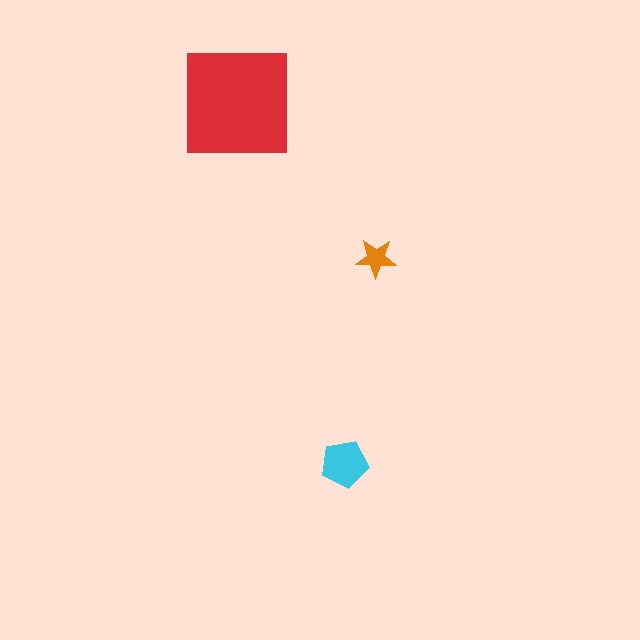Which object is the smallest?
The orange star.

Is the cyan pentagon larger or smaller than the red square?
Smaller.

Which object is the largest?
The red square.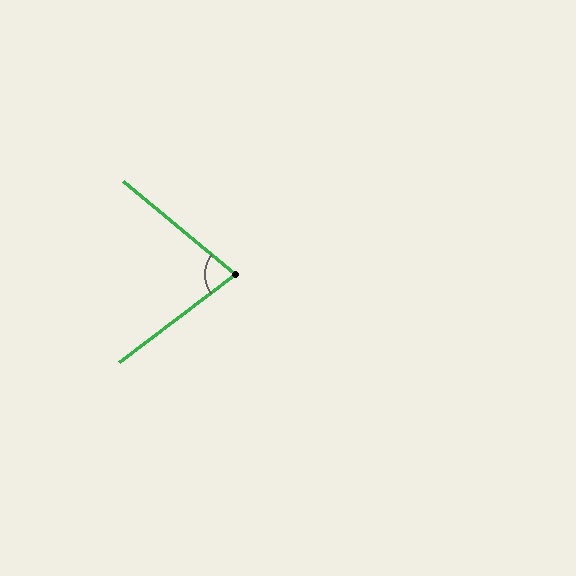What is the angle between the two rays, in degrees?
Approximately 77 degrees.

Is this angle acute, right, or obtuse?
It is acute.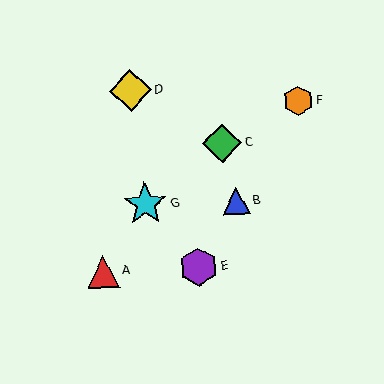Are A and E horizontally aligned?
Yes, both are at y≈272.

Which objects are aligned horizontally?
Objects A, E are aligned horizontally.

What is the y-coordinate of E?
Object E is at y≈267.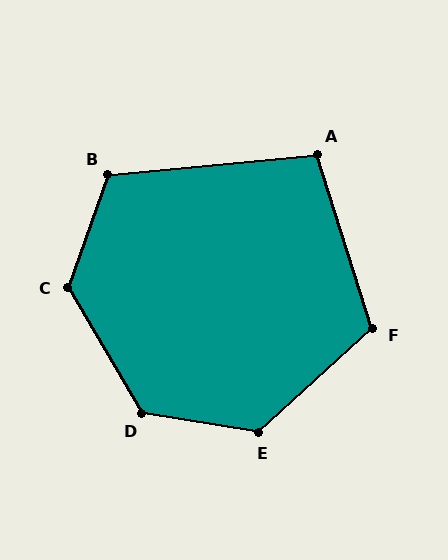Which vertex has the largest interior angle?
D, at approximately 130 degrees.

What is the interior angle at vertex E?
Approximately 128 degrees (obtuse).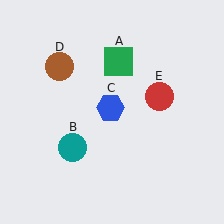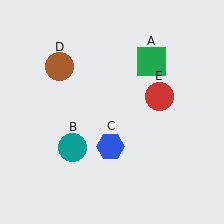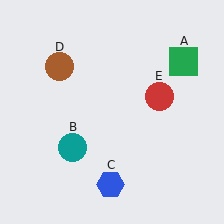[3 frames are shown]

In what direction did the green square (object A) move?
The green square (object A) moved right.